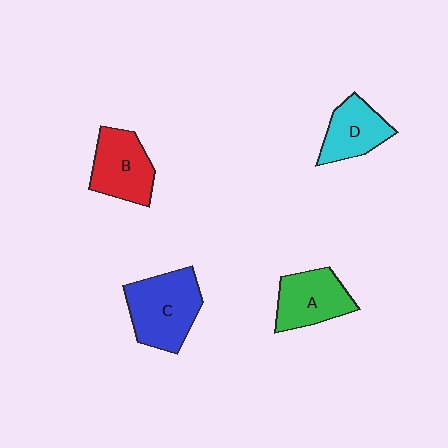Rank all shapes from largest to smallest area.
From largest to smallest: C (blue), B (red), A (green), D (cyan).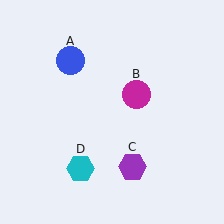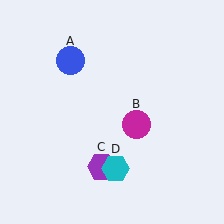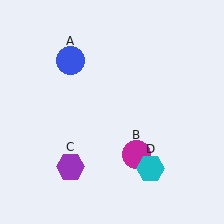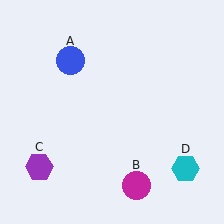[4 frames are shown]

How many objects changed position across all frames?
3 objects changed position: magenta circle (object B), purple hexagon (object C), cyan hexagon (object D).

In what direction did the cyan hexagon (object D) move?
The cyan hexagon (object D) moved right.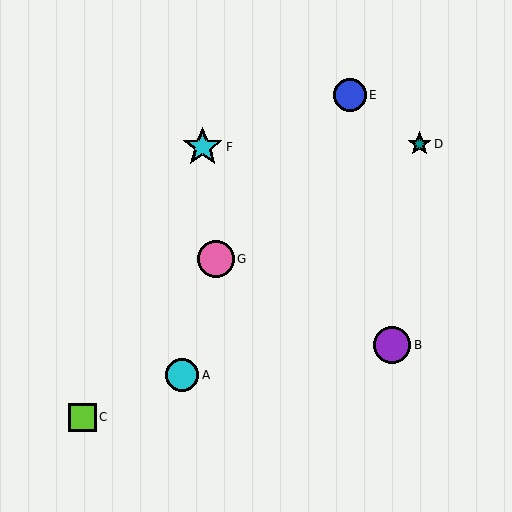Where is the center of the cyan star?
The center of the cyan star is at (203, 147).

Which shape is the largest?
The cyan star (labeled F) is the largest.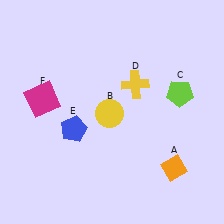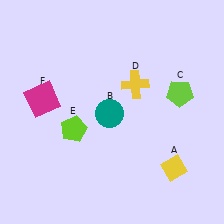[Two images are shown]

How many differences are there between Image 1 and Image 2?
There are 3 differences between the two images.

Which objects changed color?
A changed from orange to yellow. B changed from yellow to teal. E changed from blue to lime.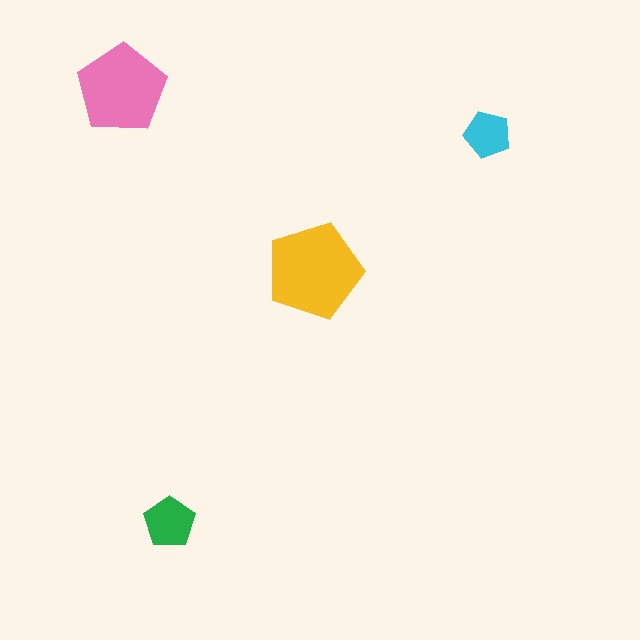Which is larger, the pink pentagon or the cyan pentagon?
The pink one.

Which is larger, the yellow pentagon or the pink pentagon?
The yellow one.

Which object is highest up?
The pink pentagon is topmost.